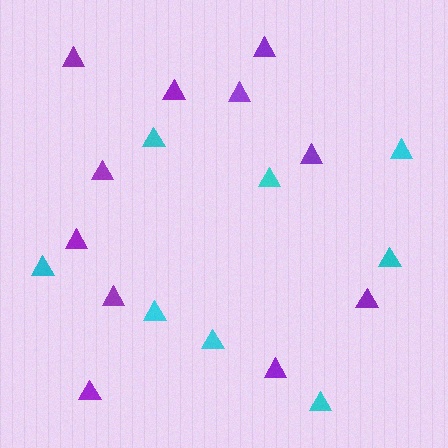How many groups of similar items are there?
There are 2 groups: one group of purple triangles (11) and one group of cyan triangles (8).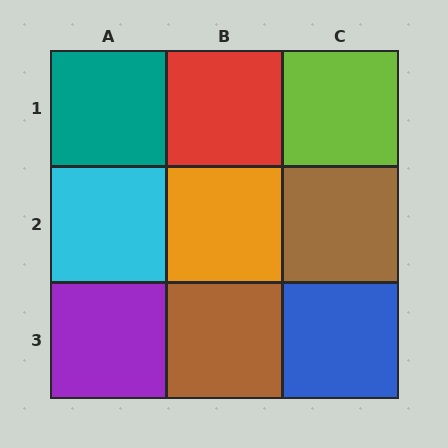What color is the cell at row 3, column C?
Blue.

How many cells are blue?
1 cell is blue.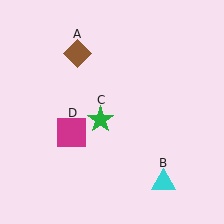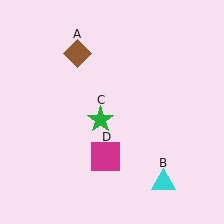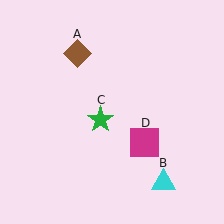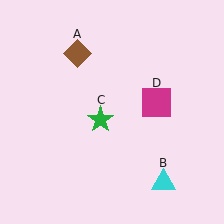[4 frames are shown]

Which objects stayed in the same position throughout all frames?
Brown diamond (object A) and cyan triangle (object B) and green star (object C) remained stationary.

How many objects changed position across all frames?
1 object changed position: magenta square (object D).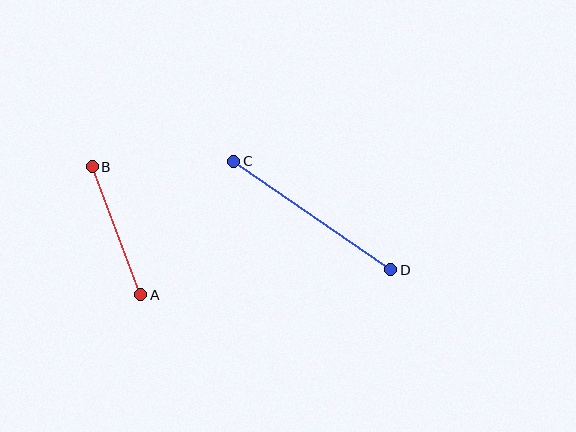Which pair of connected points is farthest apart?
Points C and D are farthest apart.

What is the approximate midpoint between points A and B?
The midpoint is at approximately (117, 231) pixels.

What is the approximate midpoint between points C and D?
The midpoint is at approximately (312, 215) pixels.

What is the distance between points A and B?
The distance is approximately 137 pixels.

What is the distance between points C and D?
The distance is approximately 191 pixels.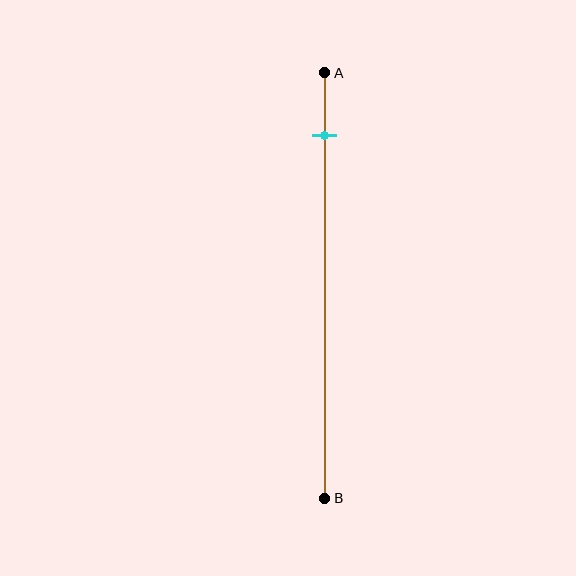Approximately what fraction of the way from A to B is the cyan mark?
The cyan mark is approximately 15% of the way from A to B.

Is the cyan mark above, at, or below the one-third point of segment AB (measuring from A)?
The cyan mark is above the one-third point of segment AB.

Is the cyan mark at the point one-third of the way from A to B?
No, the mark is at about 15% from A, not at the 33% one-third point.